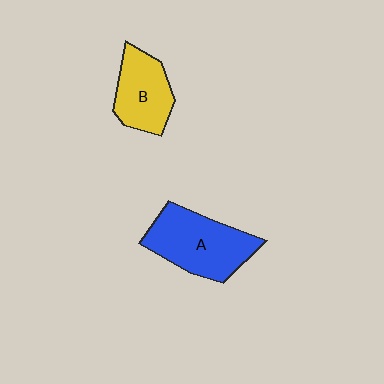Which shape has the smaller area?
Shape B (yellow).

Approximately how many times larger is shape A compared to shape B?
Approximately 1.4 times.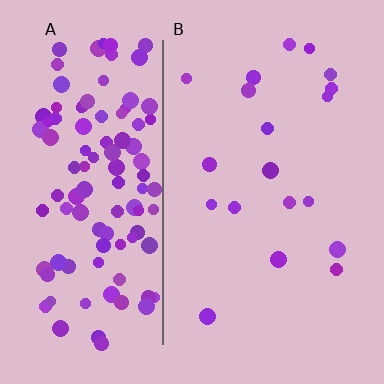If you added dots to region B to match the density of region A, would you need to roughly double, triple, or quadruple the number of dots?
Approximately quadruple.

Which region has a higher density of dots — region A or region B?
A (the left).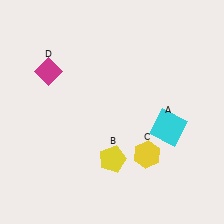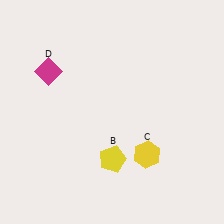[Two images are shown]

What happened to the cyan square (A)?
The cyan square (A) was removed in Image 2. It was in the bottom-right area of Image 1.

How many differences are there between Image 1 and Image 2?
There is 1 difference between the two images.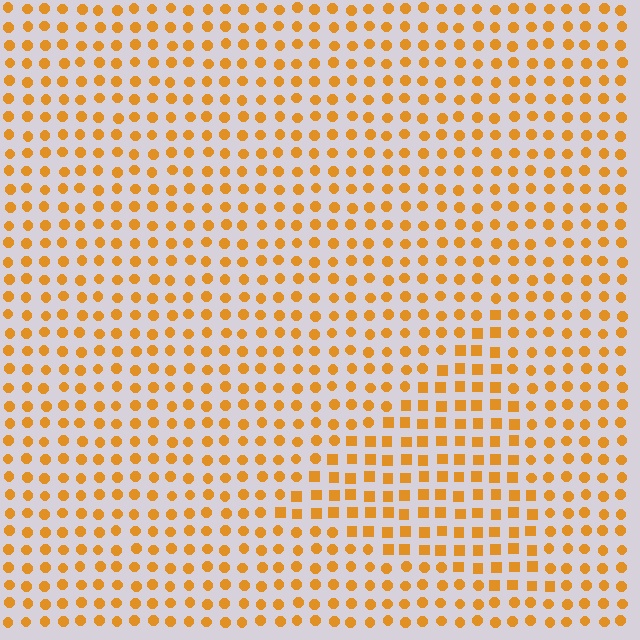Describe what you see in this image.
The image is filled with small orange elements arranged in a uniform grid. A triangle-shaped region contains squares, while the surrounding area contains circles. The boundary is defined purely by the change in element shape.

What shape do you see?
I see a triangle.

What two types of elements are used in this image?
The image uses squares inside the triangle region and circles outside it.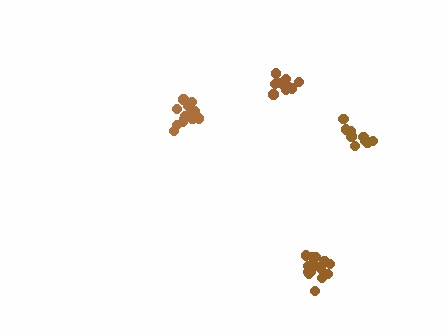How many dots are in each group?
Group 1: 15 dots, Group 2: 10 dots, Group 3: 16 dots, Group 4: 12 dots (53 total).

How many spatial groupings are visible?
There are 4 spatial groupings.